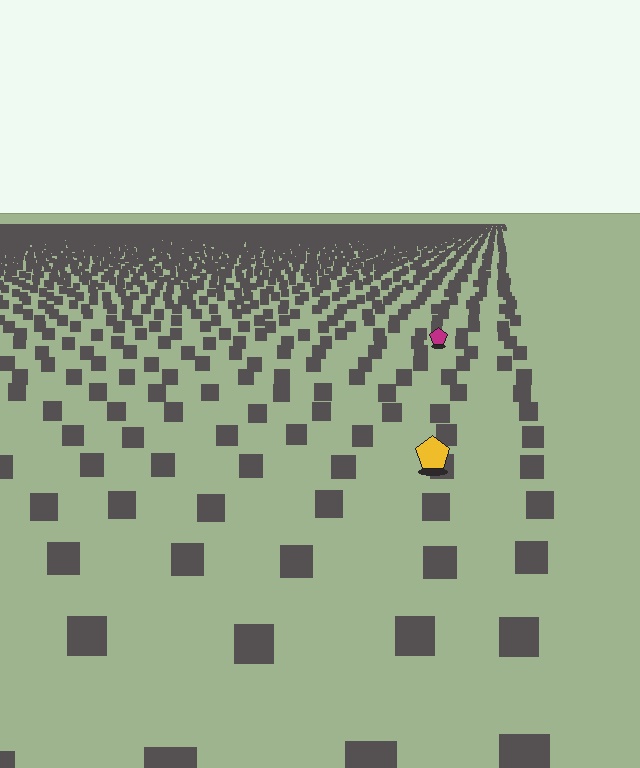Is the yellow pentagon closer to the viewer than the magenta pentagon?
Yes. The yellow pentagon is closer — you can tell from the texture gradient: the ground texture is coarser near it.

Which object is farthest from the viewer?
The magenta pentagon is farthest from the viewer. It appears smaller and the ground texture around it is denser.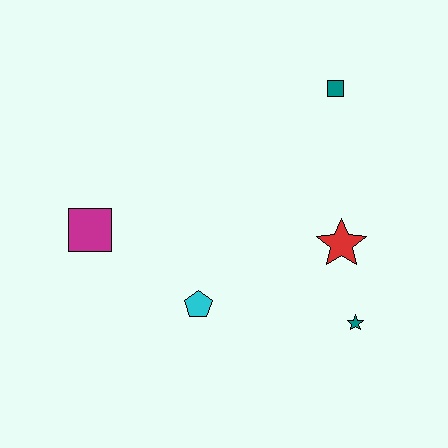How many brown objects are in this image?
There are no brown objects.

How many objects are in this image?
There are 5 objects.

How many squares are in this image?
There are 2 squares.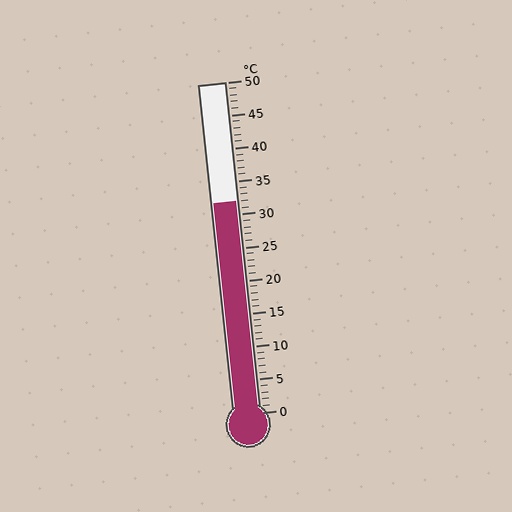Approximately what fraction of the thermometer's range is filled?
The thermometer is filled to approximately 65% of its range.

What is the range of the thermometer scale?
The thermometer scale ranges from 0°C to 50°C.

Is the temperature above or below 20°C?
The temperature is above 20°C.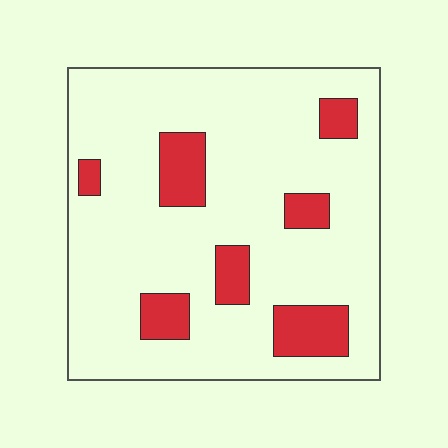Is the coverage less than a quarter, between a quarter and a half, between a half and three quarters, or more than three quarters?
Less than a quarter.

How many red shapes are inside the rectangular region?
7.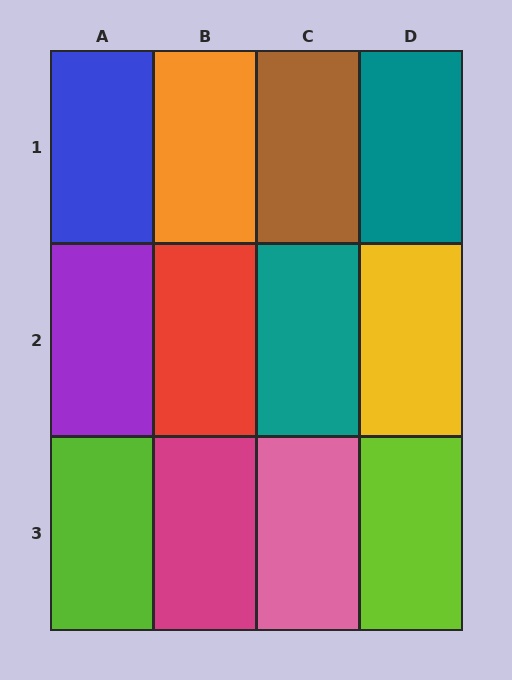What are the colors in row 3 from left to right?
Lime, magenta, pink, lime.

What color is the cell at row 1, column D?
Teal.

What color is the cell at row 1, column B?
Orange.